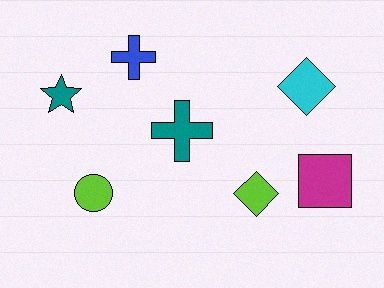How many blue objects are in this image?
There is 1 blue object.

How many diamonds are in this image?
There are 2 diamonds.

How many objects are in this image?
There are 7 objects.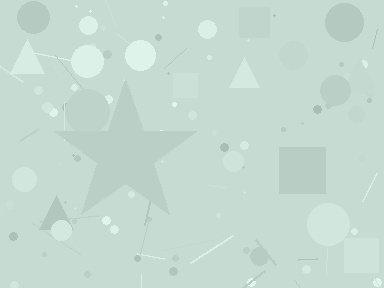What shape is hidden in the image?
A star is hidden in the image.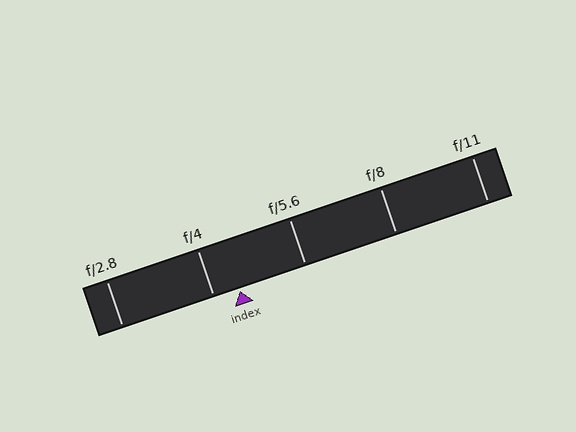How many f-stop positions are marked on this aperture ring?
There are 5 f-stop positions marked.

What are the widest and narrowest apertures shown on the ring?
The widest aperture shown is f/2.8 and the narrowest is f/11.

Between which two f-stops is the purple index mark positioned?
The index mark is between f/4 and f/5.6.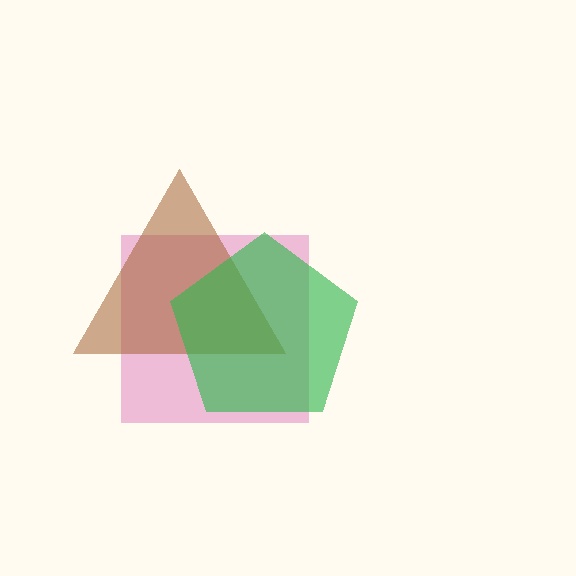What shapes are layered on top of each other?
The layered shapes are: a pink square, a brown triangle, a green pentagon.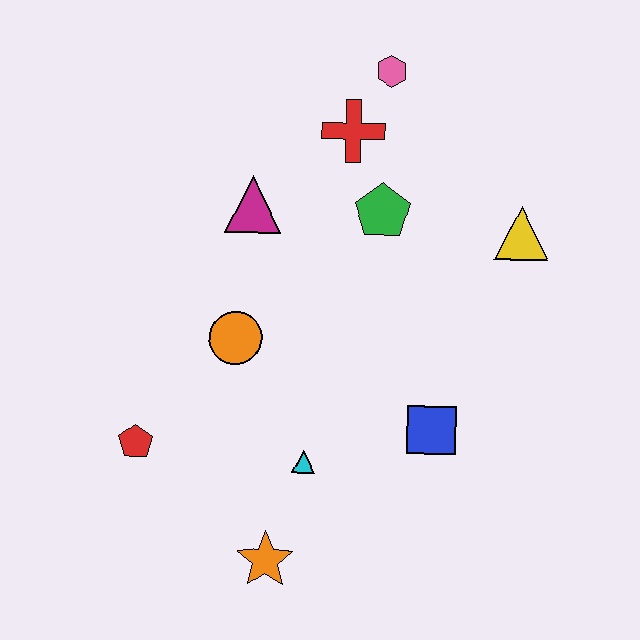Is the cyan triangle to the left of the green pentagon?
Yes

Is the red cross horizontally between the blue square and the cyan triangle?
Yes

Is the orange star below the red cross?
Yes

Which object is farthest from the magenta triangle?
The orange star is farthest from the magenta triangle.